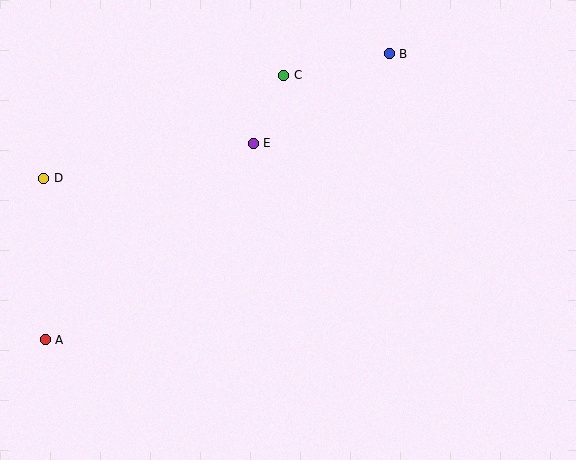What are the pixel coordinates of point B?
Point B is at (389, 54).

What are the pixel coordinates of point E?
Point E is at (253, 143).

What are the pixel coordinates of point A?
Point A is at (45, 340).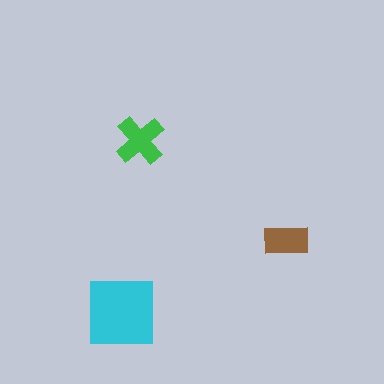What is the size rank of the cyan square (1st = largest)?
1st.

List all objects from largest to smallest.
The cyan square, the green cross, the brown rectangle.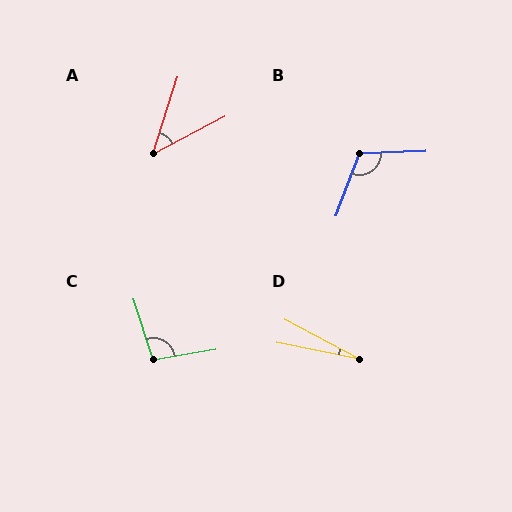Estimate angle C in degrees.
Approximately 99 degrees.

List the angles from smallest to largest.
D (17°), A (45°), C (99°), B (113°).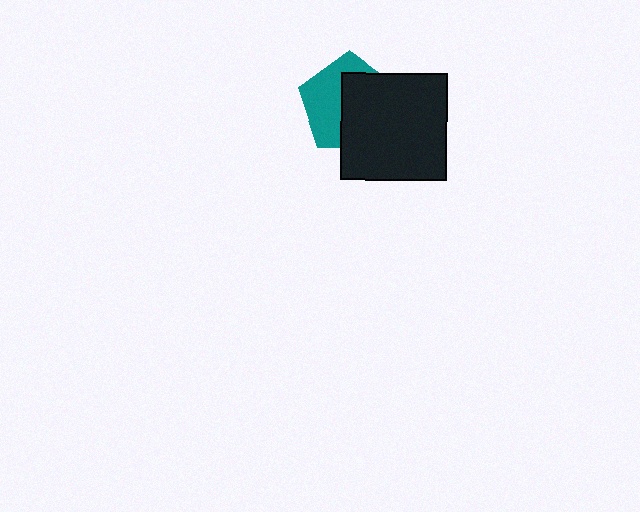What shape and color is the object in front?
The object in front is a black square.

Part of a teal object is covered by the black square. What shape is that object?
It is a pentagon.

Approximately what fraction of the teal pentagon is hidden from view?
Roughly 54% of the teal pentagon is hidden behind the black square.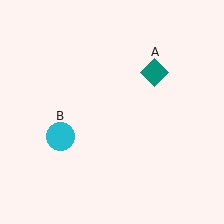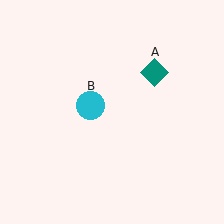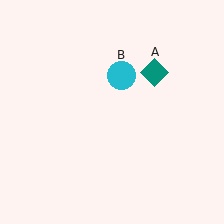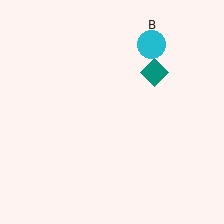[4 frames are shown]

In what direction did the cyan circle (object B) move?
The cyan circle (object B) moved up and to the right.